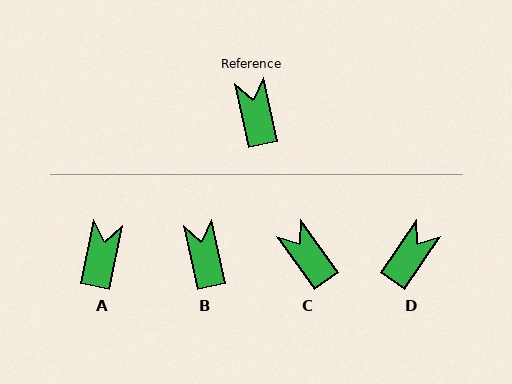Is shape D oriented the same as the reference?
No, it is off by about 47 degrees.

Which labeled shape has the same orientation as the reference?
B.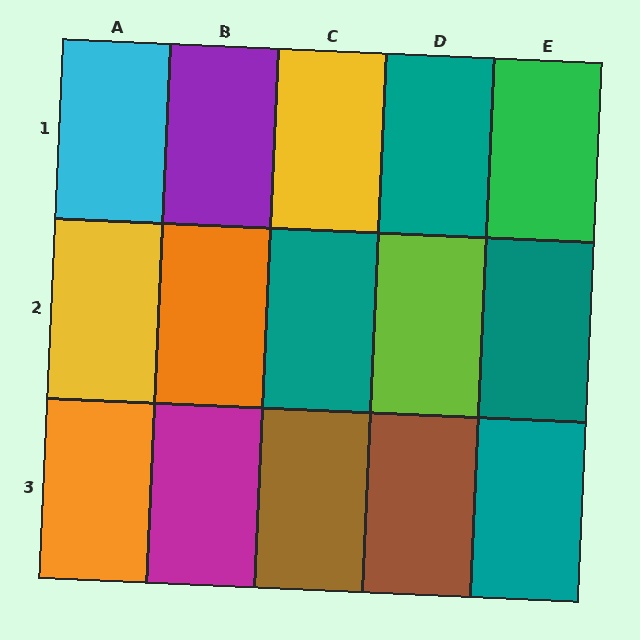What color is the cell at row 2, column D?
Lime.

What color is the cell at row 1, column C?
Yellow.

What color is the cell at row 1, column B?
Purple.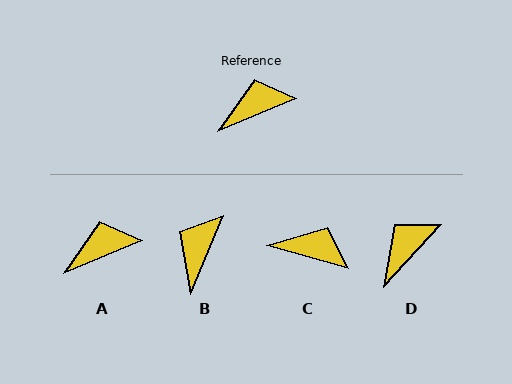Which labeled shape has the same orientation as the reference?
A.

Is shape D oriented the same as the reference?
No, it is off by about 25 degrees.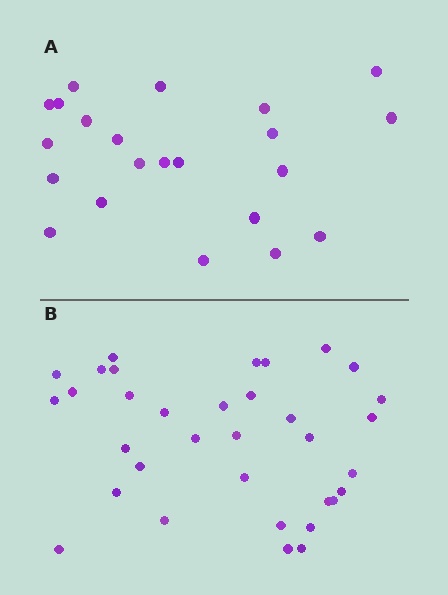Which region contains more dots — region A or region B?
Region B (the bottom region) has more dots.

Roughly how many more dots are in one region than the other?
Region B has roughly 12 or so more dots than region A.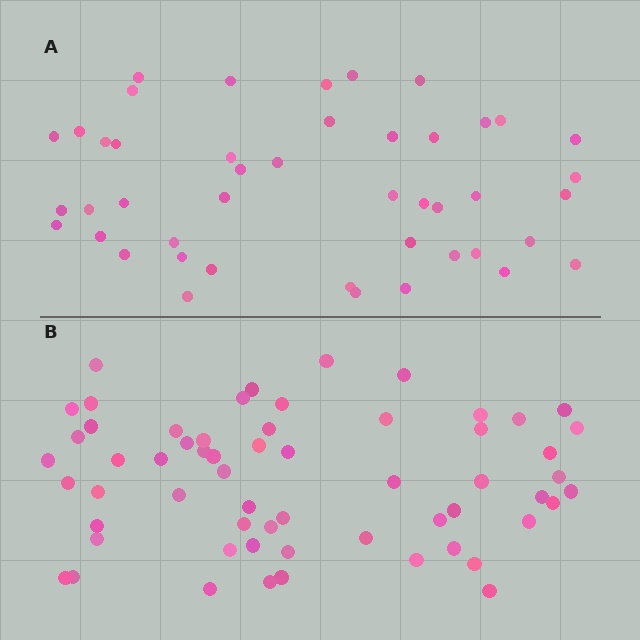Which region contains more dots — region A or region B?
Region B (the bottom region) has more dots.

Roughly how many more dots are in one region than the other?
Region B has approximately 15 more dots than region A.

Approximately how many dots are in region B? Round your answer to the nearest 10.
About 60 dots.